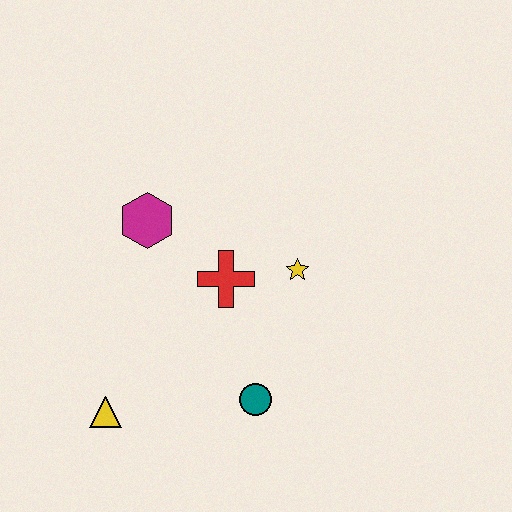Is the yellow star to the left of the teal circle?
No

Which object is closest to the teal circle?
The red cross is closest to the teal circle.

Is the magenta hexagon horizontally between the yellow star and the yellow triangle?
Yes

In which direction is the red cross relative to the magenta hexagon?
The red cross is to the right of the magenta hexagon.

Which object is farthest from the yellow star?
The yellow triangle is farthest from the yellow star.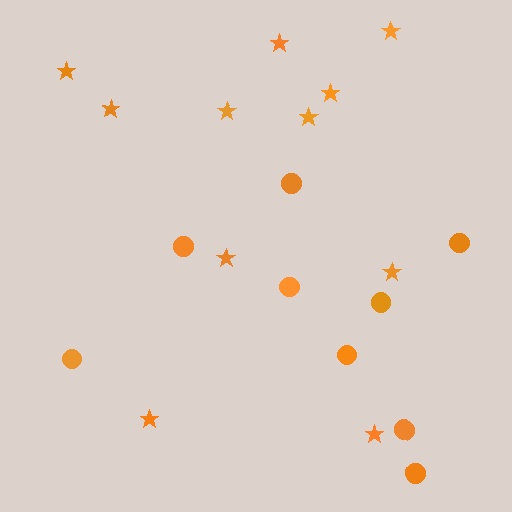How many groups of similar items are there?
There are 2 groups: one group of stars (11) and one group of circles (9).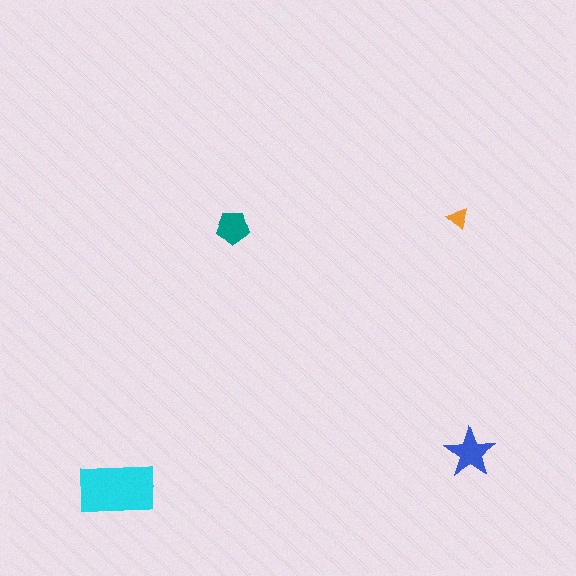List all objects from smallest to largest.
The orange triangle, the teal pentagon, the blue star, the cyan rectangle.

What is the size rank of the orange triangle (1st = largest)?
4th.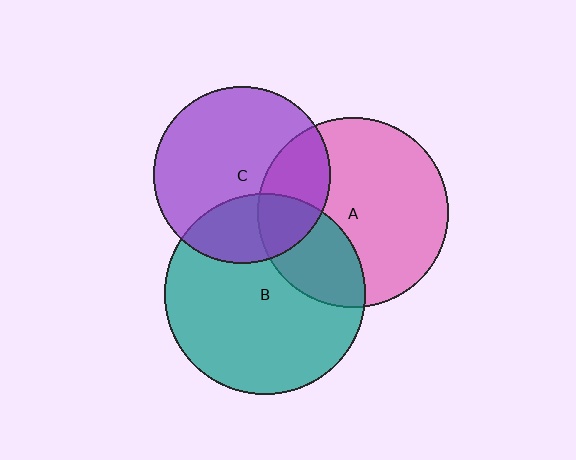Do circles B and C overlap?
Yes.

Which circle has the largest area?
Circle B (teal).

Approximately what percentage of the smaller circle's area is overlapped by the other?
Approximately 30%.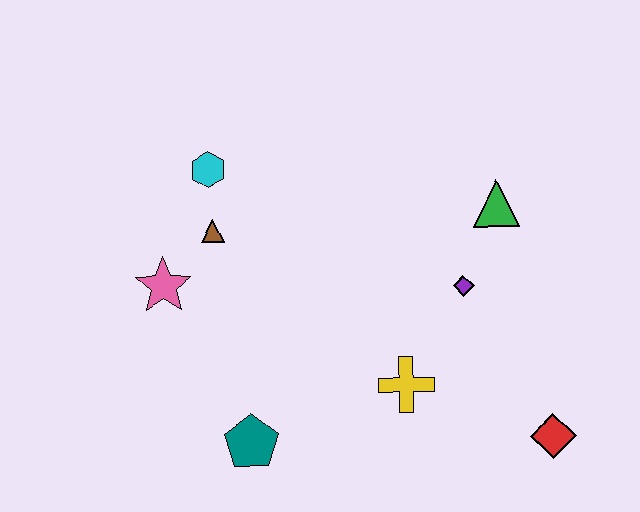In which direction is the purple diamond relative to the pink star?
The purple diamond is to the right of the pink star.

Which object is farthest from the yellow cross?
The cyan hexagon is farthest from the yellow cross.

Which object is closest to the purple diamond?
The green triangle is closest to the purple diamond.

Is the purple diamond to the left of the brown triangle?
No